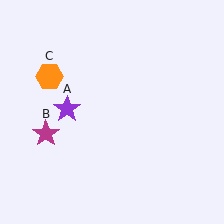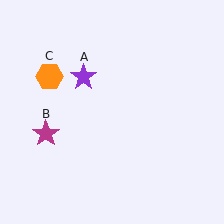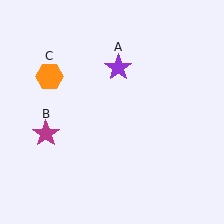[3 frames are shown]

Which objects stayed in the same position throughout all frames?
Magenta star (object B) and orange hexagon (object C) remained stationary.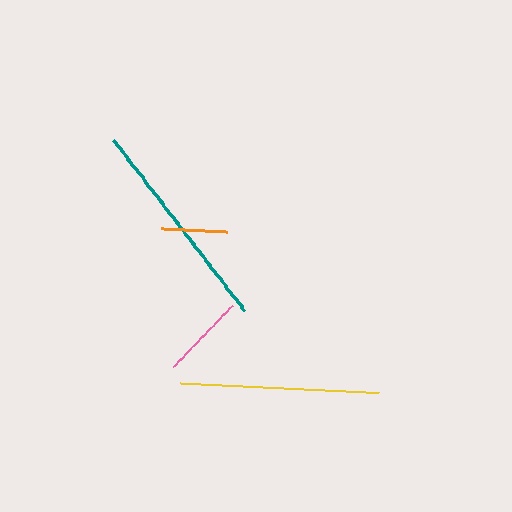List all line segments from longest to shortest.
From longest to shortest: teal, yellow, pink, orange.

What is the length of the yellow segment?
The yellow segment is approximately 199 pixels long.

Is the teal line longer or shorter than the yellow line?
The teal line is longer than the yellow line.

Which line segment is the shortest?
The orange line is the shortest at approximately 66 pixels.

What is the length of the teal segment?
The teal segment is approximately 215 pixels long.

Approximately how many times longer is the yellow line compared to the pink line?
The yellow line is approximately 2.4 times the length of the pink line.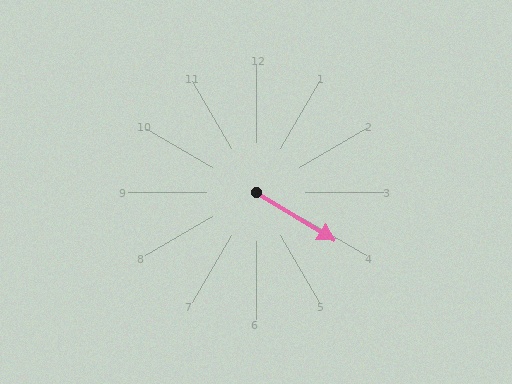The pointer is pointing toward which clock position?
Roughly 4 o'clock.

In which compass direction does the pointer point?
Southeast.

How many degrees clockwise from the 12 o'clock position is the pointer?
Approximately 121 degrees.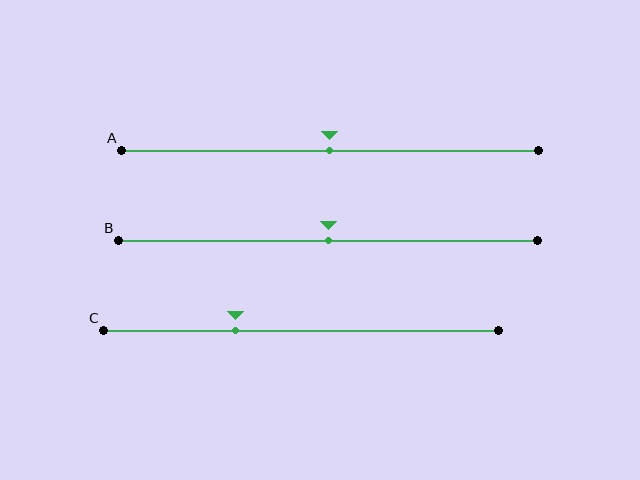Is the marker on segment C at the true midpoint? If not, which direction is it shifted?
No, the marker on segment C is shifted to the left by about 17% of the segment length.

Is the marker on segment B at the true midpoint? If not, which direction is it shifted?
Yes, the marker on segment B is at the true midpoint.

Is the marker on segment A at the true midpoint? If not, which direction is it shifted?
Yes, the marker on segment A is at the true midpoint.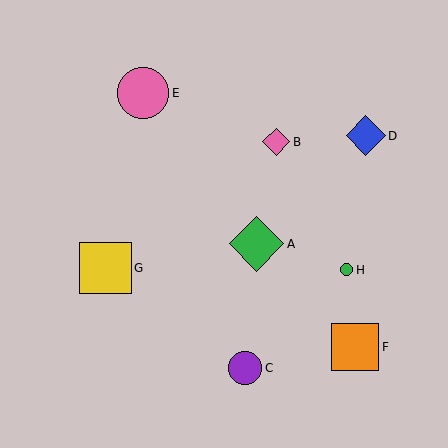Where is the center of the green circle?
The center of the green circle is at (347, 270).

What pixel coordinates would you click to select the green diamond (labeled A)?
Click at (257, 244) to select the green diamond A.